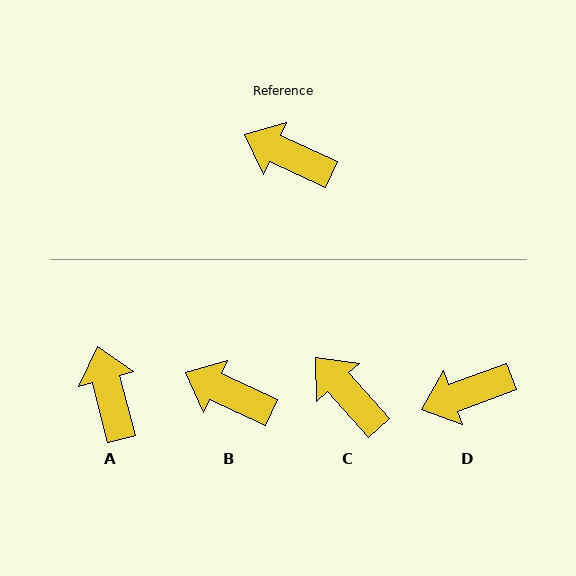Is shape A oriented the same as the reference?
No, it is off by about 51 degrees.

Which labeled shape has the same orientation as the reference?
B.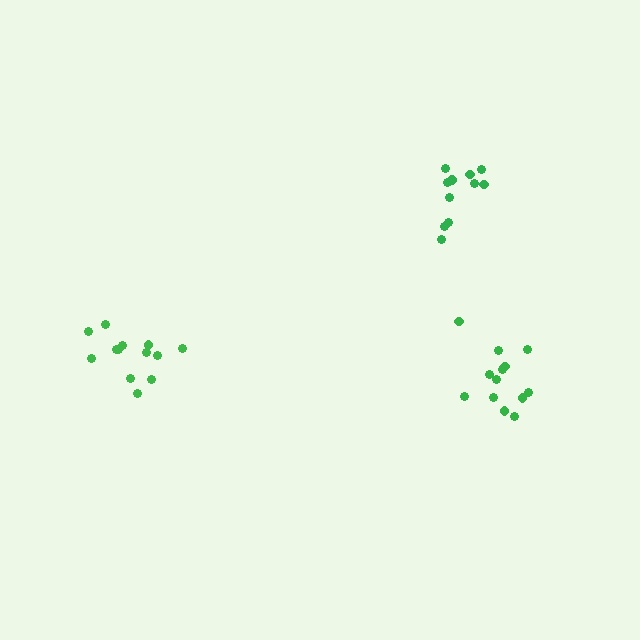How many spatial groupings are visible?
There are 3 spatial groupings.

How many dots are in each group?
Group 1: 13 dots, Group 2: 13 dots, Group 3: 11 dots (37 total).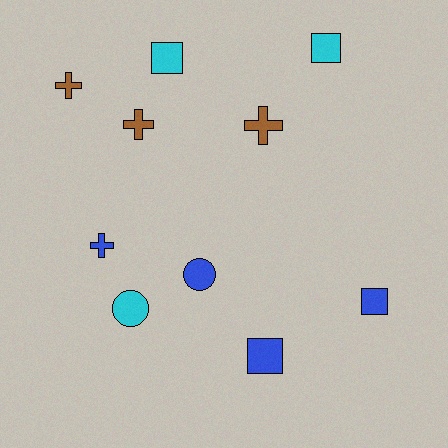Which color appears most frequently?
Blue, with 4 objects.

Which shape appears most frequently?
Square, with 4 objects.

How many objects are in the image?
There are 10 objects.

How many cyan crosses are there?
There are no cyan crosses.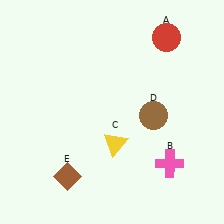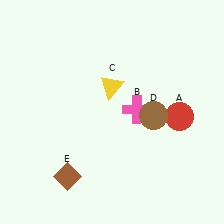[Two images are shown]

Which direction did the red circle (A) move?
The red circle (A) moved down.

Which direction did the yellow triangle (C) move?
The yellow triangle (C) moved up.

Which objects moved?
The objects that moved are: the red circle (A), the pink cross (B), the yellow triangle (C).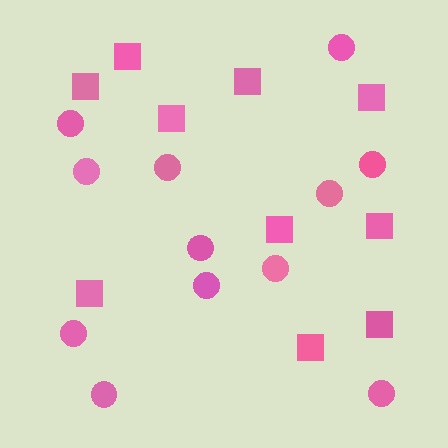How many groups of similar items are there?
There are 2 groups: one group of squares (10) and one group of circles (12).